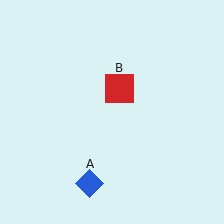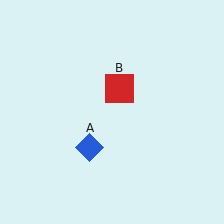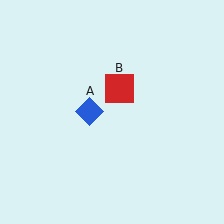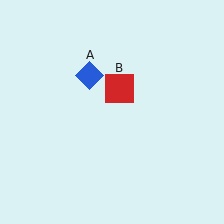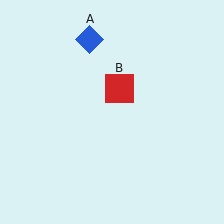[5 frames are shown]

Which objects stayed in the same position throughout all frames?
Red square (object B) remained stationary.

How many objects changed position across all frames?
1 object changed position: blue diamond (object A).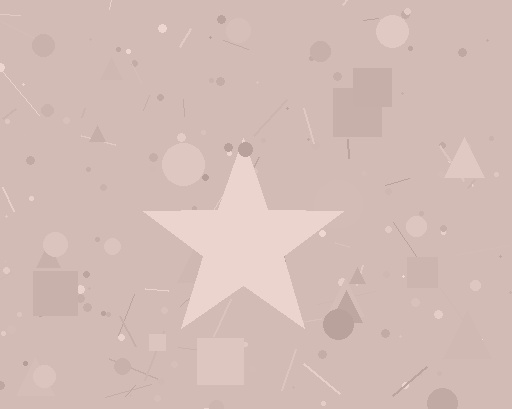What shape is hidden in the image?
A star is hidden in the image.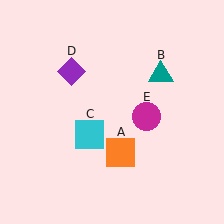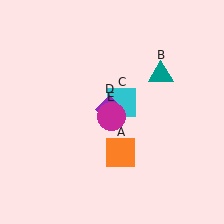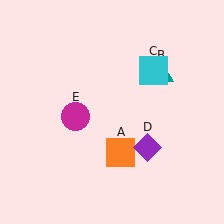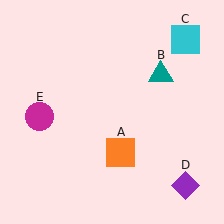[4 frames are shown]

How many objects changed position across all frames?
3 objects changed position: cyan square (object C), purple diamond (object D), magenta circle (object E).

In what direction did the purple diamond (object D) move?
The purple diamond (object D) moved down and to the right.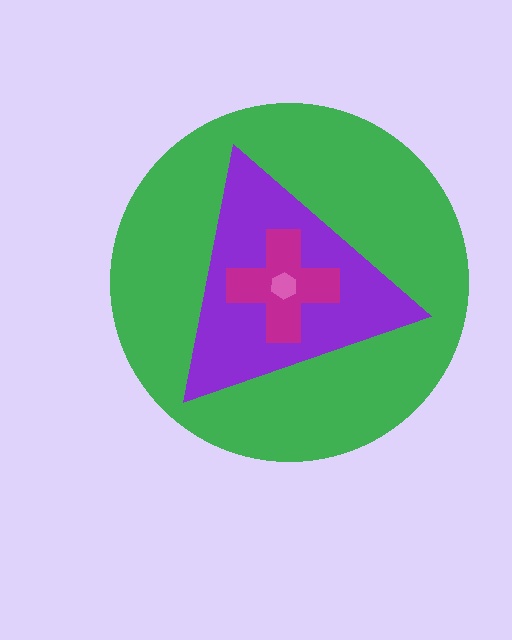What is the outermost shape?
The green circle.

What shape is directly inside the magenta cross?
The pink hexagon.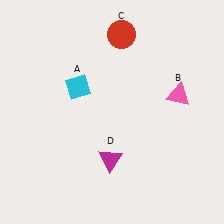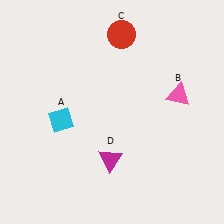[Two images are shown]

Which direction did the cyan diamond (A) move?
The cyan diamond (A) moved down.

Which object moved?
The cyan diamond (A) moved down.